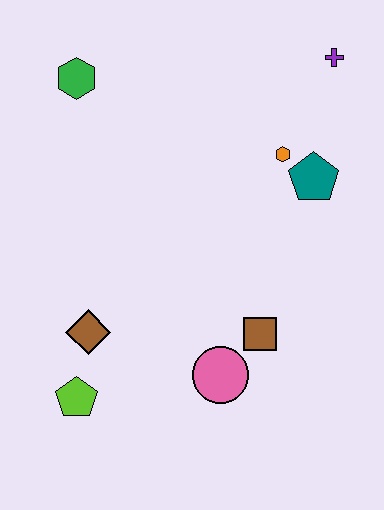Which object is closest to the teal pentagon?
The orange hexagon is closest to the teal pentagon.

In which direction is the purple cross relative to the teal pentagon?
The purple cross is above the teal pentagon.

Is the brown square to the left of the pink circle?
No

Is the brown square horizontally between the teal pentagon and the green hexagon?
Yes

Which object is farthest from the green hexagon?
The pink circle is farthest from the green hexagon.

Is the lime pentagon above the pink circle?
No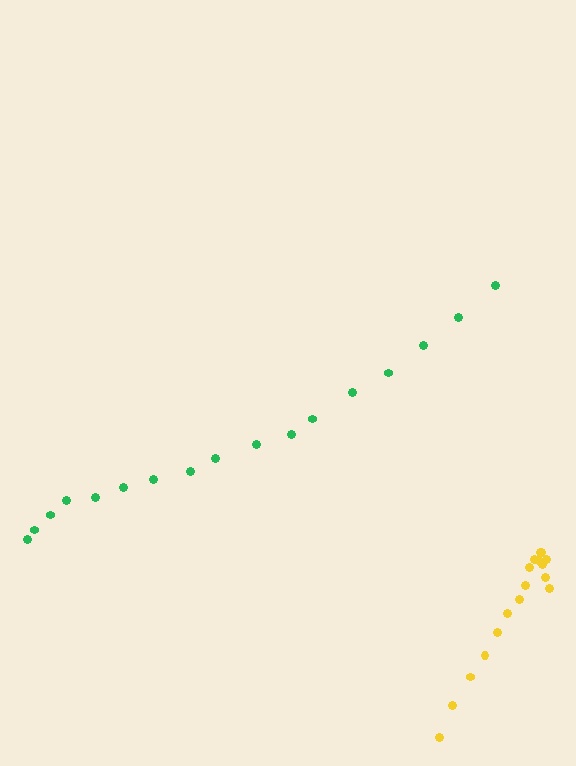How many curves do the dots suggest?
There are 2 distinct paths.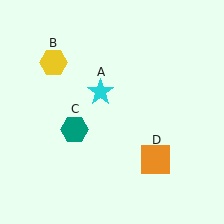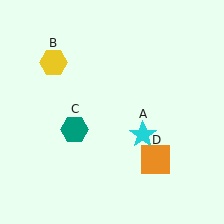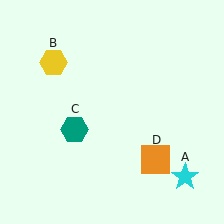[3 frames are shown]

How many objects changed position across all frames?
1 object changed position: cyan star (object A).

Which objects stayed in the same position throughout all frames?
Yellow hexagon (object B) and teal hexagon (object C) and orange square (object D) remained stationary.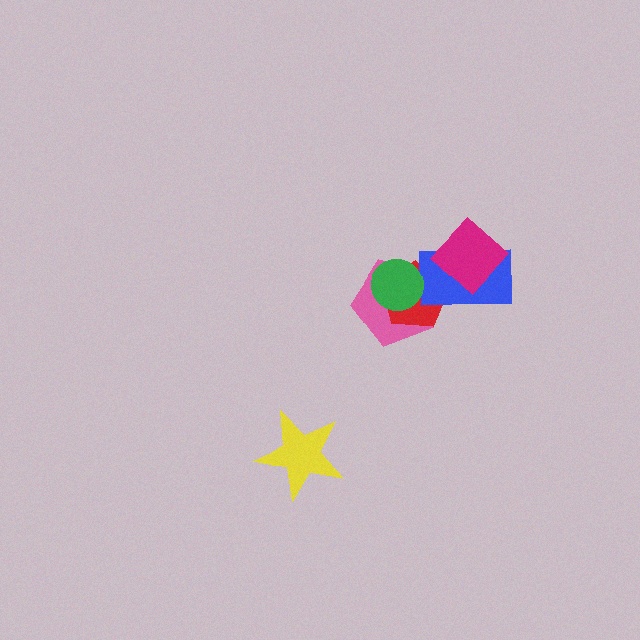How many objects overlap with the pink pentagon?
3 objects overlap with the pink pentagon.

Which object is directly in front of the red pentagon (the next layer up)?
The blue rectangle is directly in front of the red pentagon.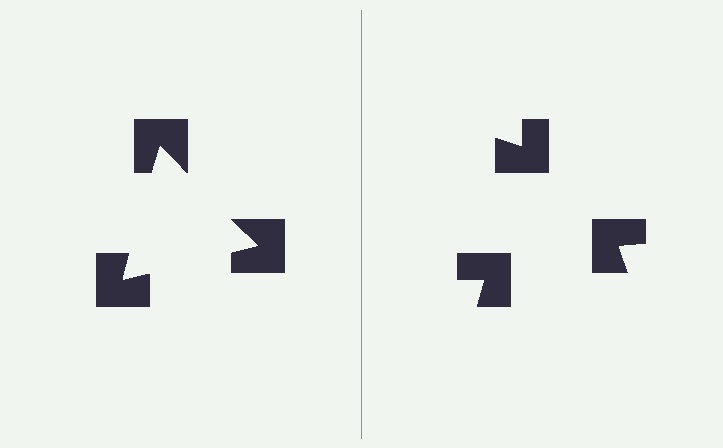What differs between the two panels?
The notched squares are positioned identically on both sides; only the wedge orientations differ. On the left they align to a triangle; on the right they are misaligned.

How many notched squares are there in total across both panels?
6 — 3 on each side.